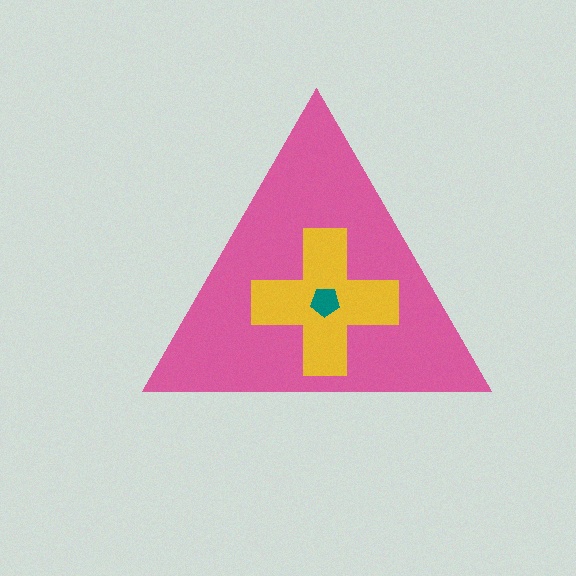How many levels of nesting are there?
3.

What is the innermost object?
The teal pentagon.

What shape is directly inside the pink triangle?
The yellow cross.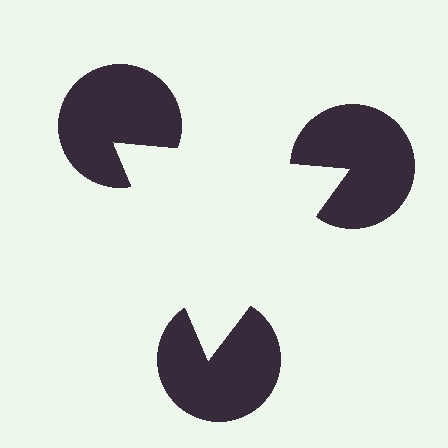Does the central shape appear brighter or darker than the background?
It typically appears slightly brighter than the background, even though no actual brightness change is drawn.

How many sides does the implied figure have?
3 sides.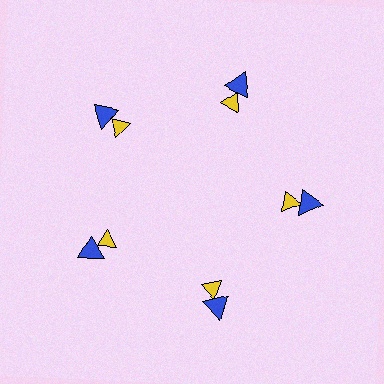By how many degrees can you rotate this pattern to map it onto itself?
The pattern maps onto itself every 72 degrees of rotation.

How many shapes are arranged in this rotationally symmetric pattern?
There are 10 shapes, arranged in 5 groups of 2.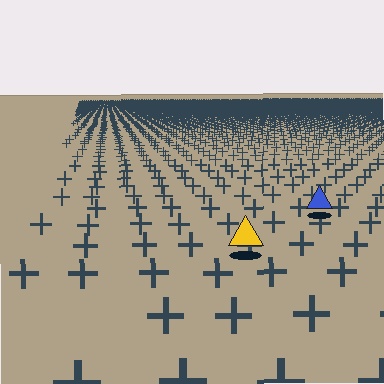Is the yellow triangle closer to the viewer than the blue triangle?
Yes. The yellow triangle is closer — you can tell from the texture gradient: the ground texture is coarser near it.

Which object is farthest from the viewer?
The blue triangle is farthest from the viewer. It appears smaller and the ground texture around it is denser.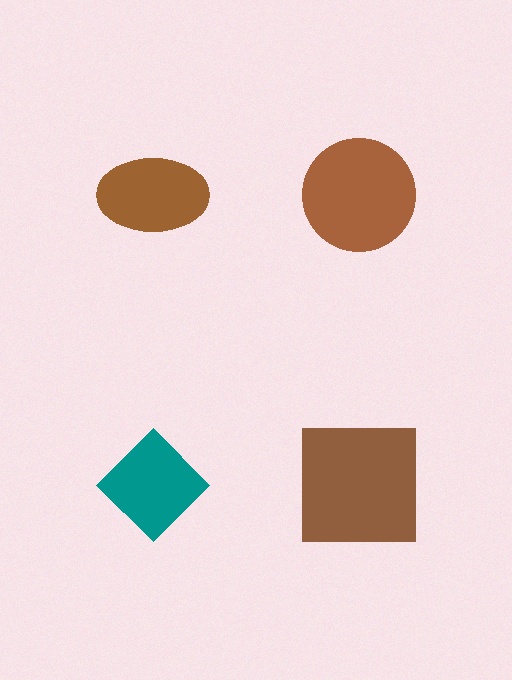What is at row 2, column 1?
A teal diamond.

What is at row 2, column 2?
A brown square.